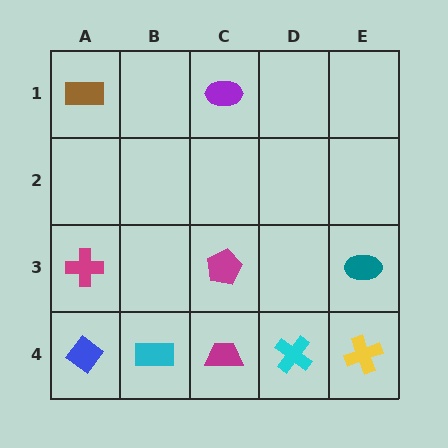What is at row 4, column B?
A cyan rectangle.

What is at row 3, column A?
A magenta cross.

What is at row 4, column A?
A blue diamond.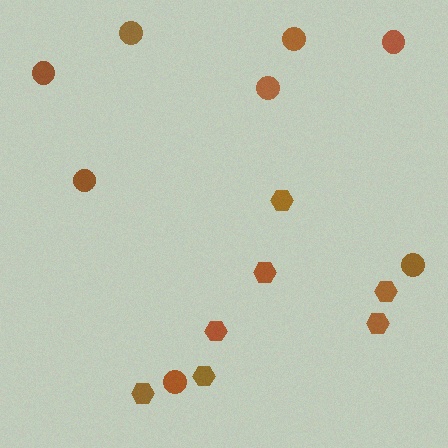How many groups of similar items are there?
There are 2 groups: one group of circles (8) and one group of hexagons (7).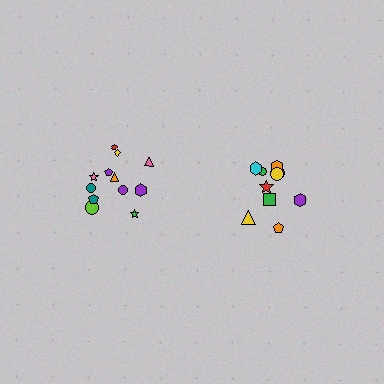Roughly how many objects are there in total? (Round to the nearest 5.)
Roughly 20 objects in total.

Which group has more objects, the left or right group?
The left group.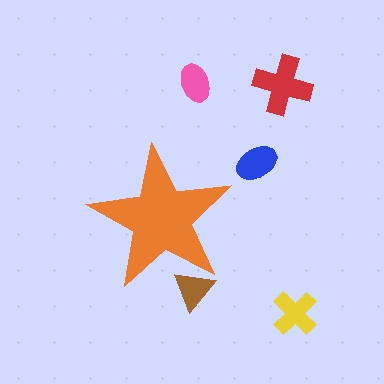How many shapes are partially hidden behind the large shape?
1 shape is partially hidden.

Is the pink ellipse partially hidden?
No, the pink ellipse is fully visible.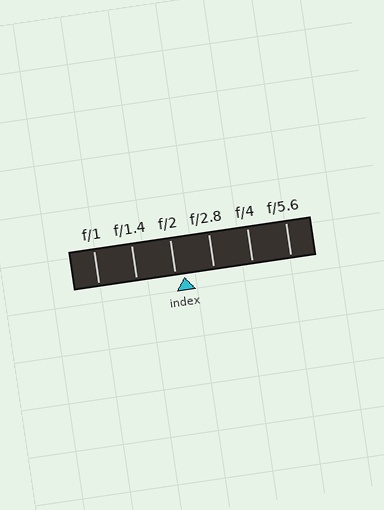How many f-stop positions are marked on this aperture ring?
There are 6 f-stop positions marked.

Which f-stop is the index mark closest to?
The index mark is closest to f/2.